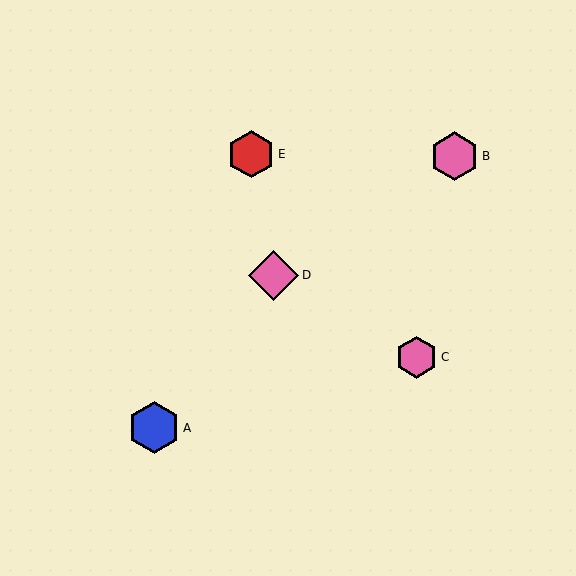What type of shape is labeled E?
Shape E is a red hexagon.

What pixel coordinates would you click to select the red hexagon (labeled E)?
Click at (251, 154) to select the red hexagon E.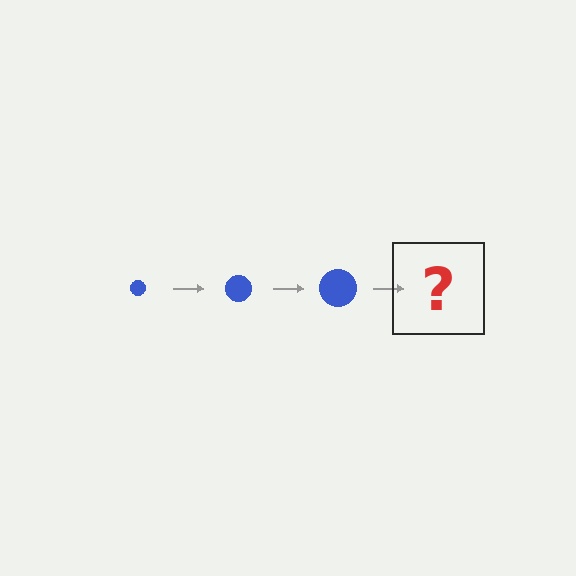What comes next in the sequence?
The next element should be a blue circle, larger than the previous one.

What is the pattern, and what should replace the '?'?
The pattern is that the circle gets progressively larger each step. The '?' should be a blue circle, larger than the previous one.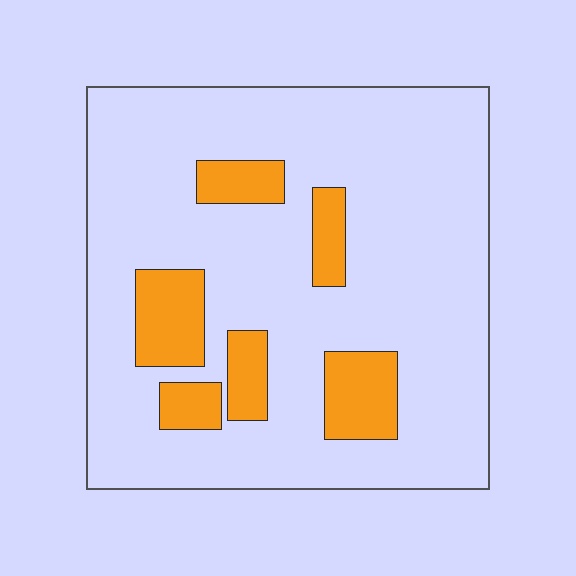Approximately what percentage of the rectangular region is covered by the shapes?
Approximately 15%.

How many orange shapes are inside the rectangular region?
6.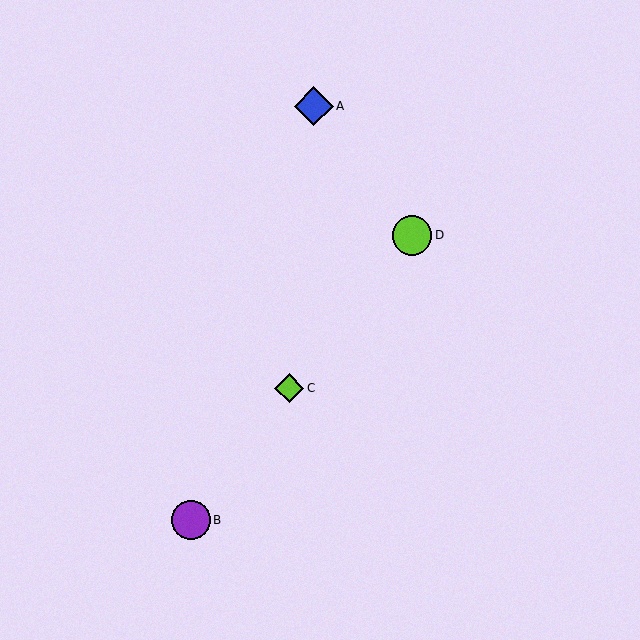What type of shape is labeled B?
Shape B is a purple circle.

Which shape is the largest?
The lime circle (labeled D) is the largest.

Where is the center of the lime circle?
The center of the lime circle is at (412, 235).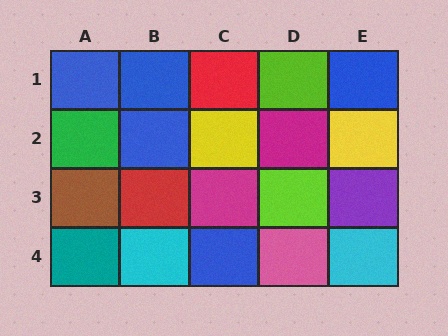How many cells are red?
2 cells are red.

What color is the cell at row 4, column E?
Cyan.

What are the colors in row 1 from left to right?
Blue, blue, red, lime, blue.